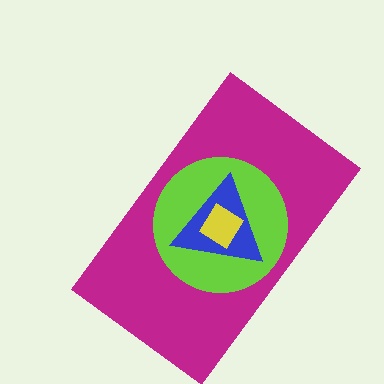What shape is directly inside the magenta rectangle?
The lime circle.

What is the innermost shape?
The yellow diamond.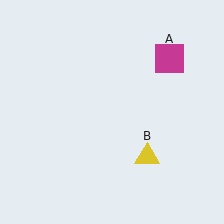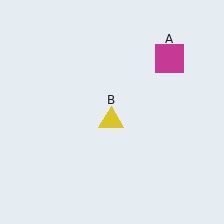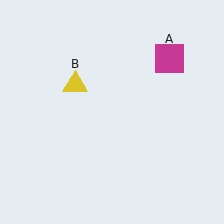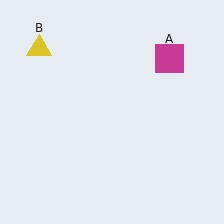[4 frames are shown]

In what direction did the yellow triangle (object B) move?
The yellow triangle (object B) moved up and to the left.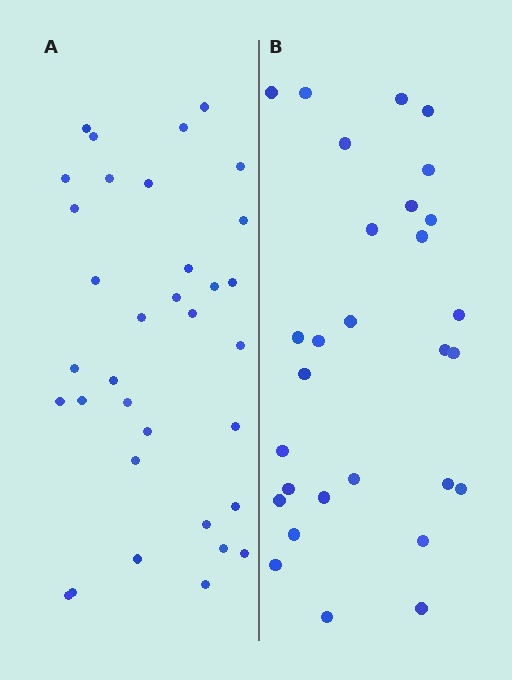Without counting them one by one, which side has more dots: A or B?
Region A (the left region) has more dots.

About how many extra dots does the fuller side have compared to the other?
Region A has about 5 more dots than region B.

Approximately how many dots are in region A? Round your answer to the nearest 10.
About 30 dots. (The exact count is 34, which rounds to 30.)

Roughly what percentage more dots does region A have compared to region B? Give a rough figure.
About 15% more.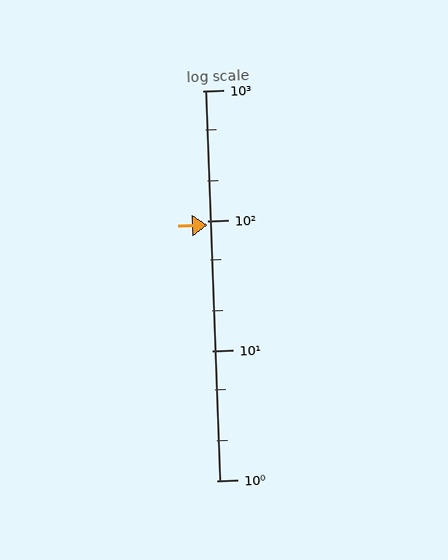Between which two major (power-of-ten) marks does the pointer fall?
The pointer is between 10 and 100.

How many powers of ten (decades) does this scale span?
The scale spans 3 decades, from 1 to 1000.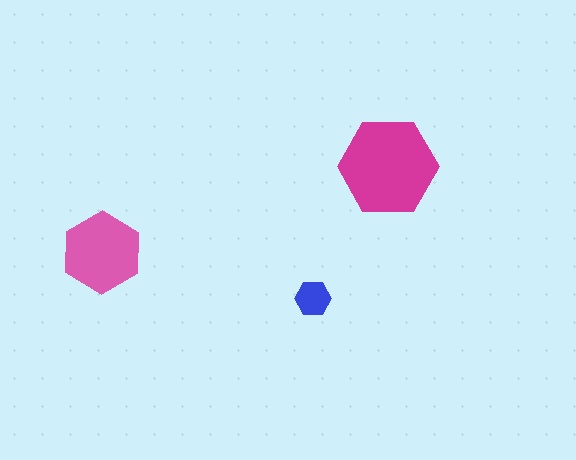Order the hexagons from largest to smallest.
the magenta one, the pink one, the blue one.